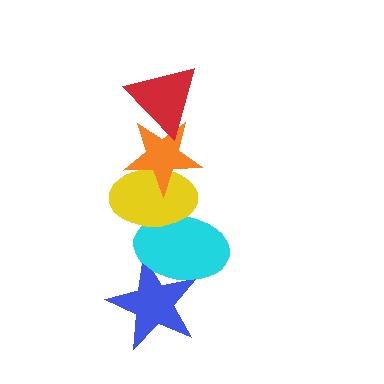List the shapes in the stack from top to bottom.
From top to bottom: the red triangle, the orange star, the yellow ellipse, the cyan ellipse, the blue star.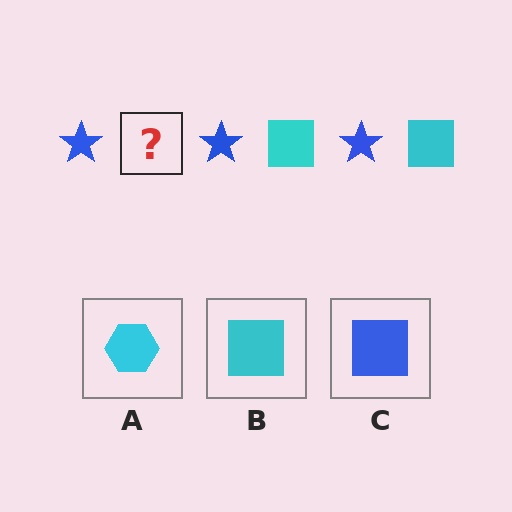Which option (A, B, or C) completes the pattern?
B.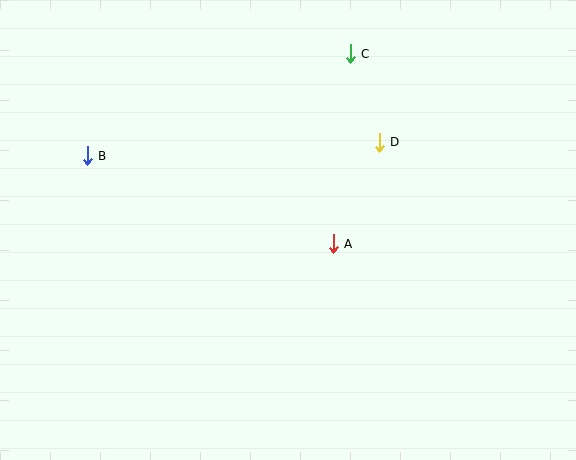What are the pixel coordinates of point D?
Point D is at (379, 142).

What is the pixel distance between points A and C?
The distance between A and C is 191 pixels.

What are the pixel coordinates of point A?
Point A is at (333, 244).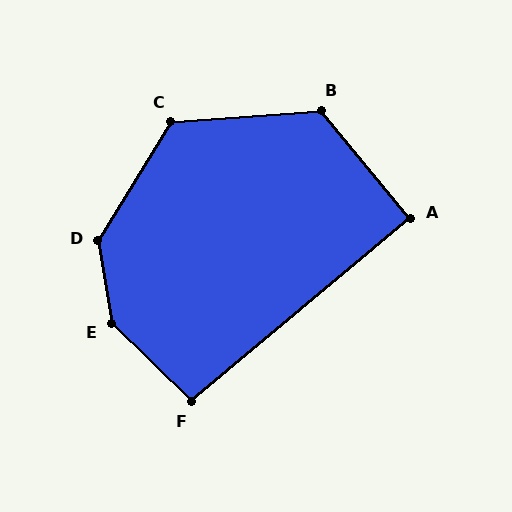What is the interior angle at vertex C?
Approximately 126 degrees (obtuse).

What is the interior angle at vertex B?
Approximately 126 degrees (obtuse).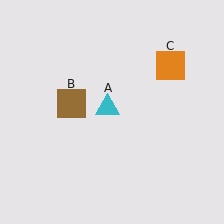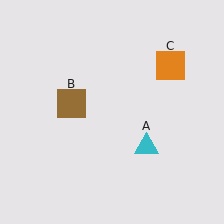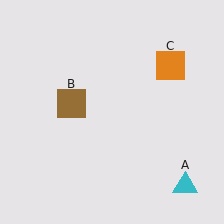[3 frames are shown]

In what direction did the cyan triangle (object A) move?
The cyan triangle (object A) moved down and to the right.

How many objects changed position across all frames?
1 object changed position: cyan triangle (object A).